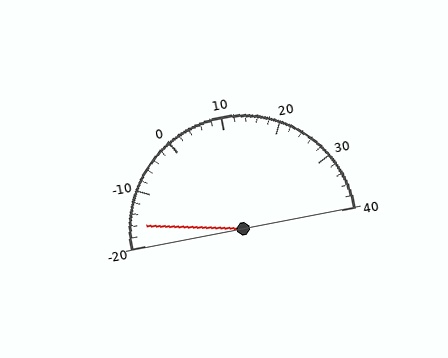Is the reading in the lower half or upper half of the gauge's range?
The reading is in the lower half of the range (-20 to 40).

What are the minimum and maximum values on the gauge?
The gauge ranges from -20 to 40.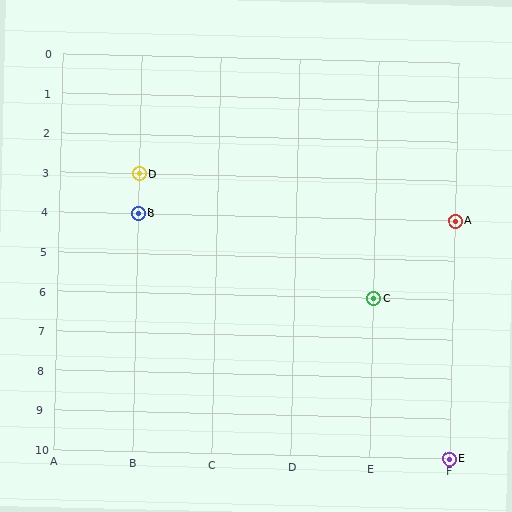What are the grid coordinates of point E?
Point E is at grid coordinates (F, 10).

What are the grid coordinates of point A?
Point A is at grid coordinates (F, 4).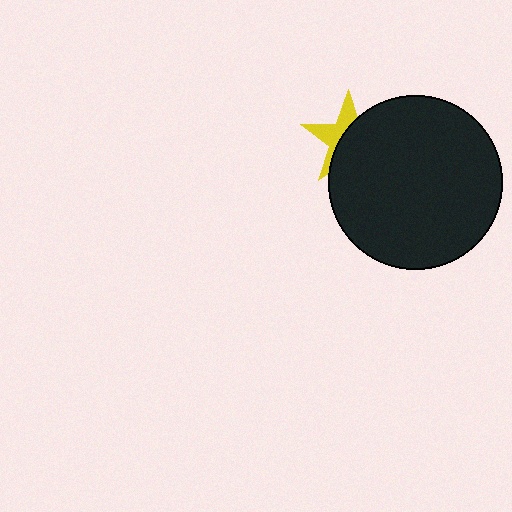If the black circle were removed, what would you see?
You would see the complete yellow star.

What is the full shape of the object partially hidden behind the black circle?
The partially hidden object is a yellow star.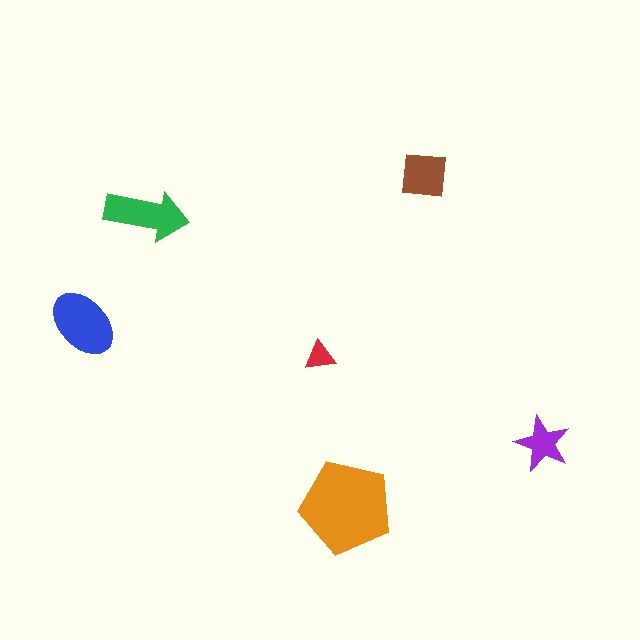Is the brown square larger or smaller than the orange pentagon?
Smaller.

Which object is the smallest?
The red triangle.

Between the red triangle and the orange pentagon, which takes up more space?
The orange pentagon.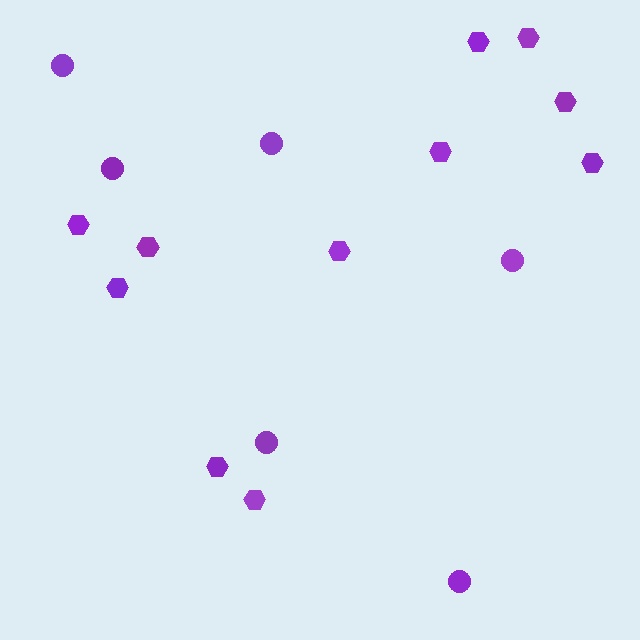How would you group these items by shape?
There are 2 groups: one group of circles (6) and one group of hexagons (11).